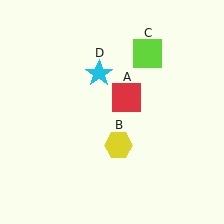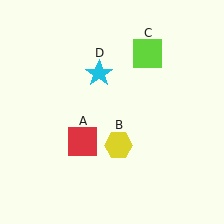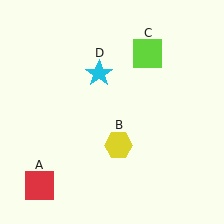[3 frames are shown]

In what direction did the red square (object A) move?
The red square (object A) moved down and to the left.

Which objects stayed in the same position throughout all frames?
Yellow hexagon (object B) and lime square (object C) and cyan star (object D) remained stationary.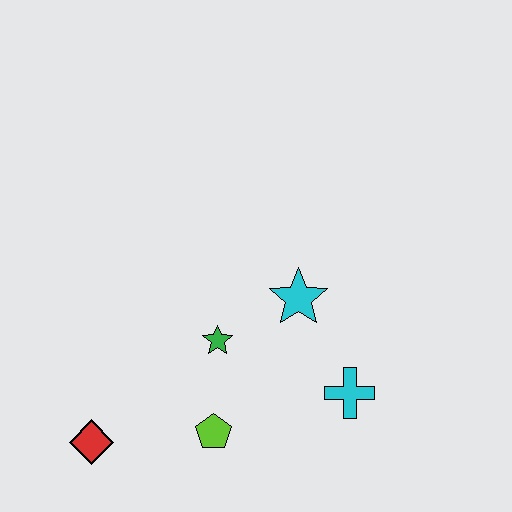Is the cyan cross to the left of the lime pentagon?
No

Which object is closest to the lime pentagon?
The green star is closest to the lime pentagon.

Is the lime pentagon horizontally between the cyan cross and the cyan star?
No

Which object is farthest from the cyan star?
The red diamond is farthest from the cyan star.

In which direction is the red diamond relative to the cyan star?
The red diamond is to the left of the cyan star.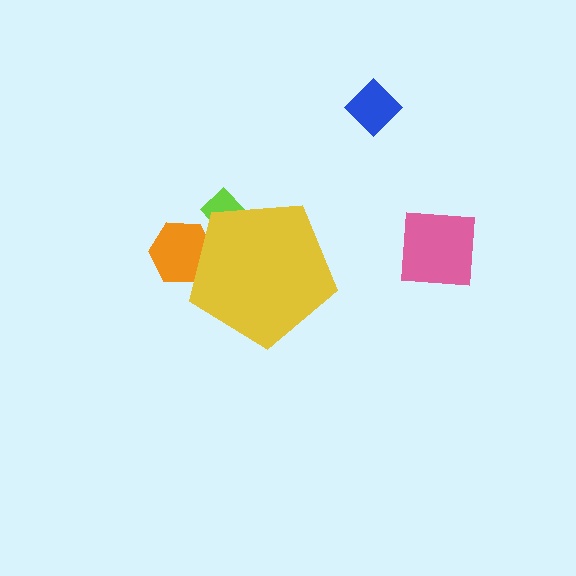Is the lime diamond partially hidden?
Yes, the lime diamond is partially hidden behind the yellow pentagon.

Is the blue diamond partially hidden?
No, the blue diamond is fully visible.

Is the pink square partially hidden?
No, the pink square is fully visible.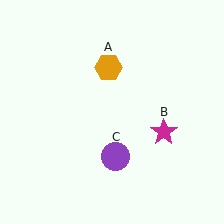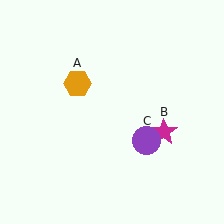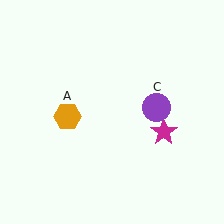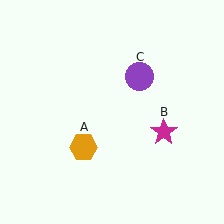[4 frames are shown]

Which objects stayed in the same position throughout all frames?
Magenta star (object B) remained stationary.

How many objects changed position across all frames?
2 objects changed position: orange hexagon (object A), purple circle (object C).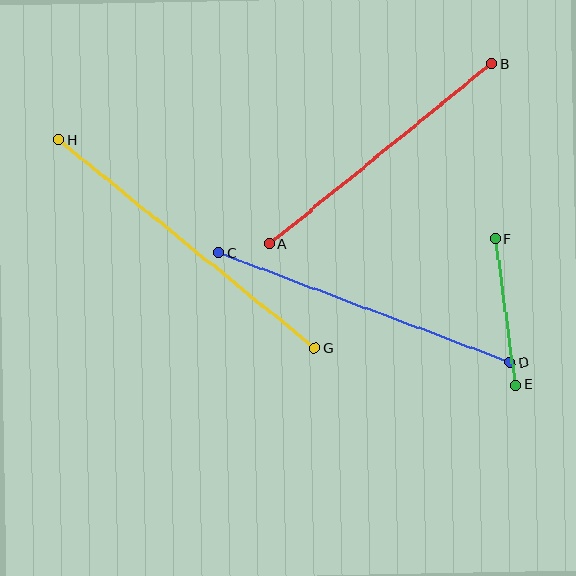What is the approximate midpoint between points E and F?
The midpoint is at approximately (506, 312) pixels.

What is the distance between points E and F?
The distance is approximately 148 pixels.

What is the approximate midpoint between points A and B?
The midpoint is at approximately (380, 154) pixels.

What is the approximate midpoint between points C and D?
The midpoint is at approximately (365, 308) pixels.